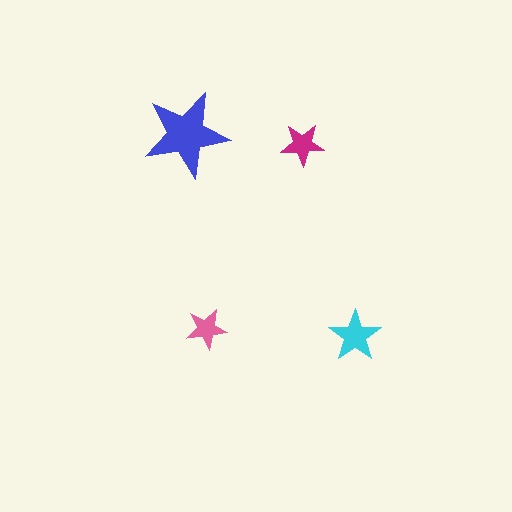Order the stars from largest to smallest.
the blue one, the cyan one, the magenta one, the pink one.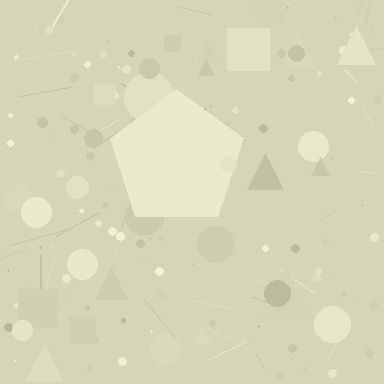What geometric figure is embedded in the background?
A pentagon is embedded in the background.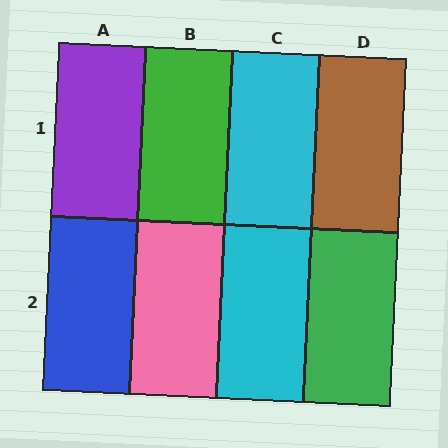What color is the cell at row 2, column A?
Blue.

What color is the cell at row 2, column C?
Cyan.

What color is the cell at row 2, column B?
Pink.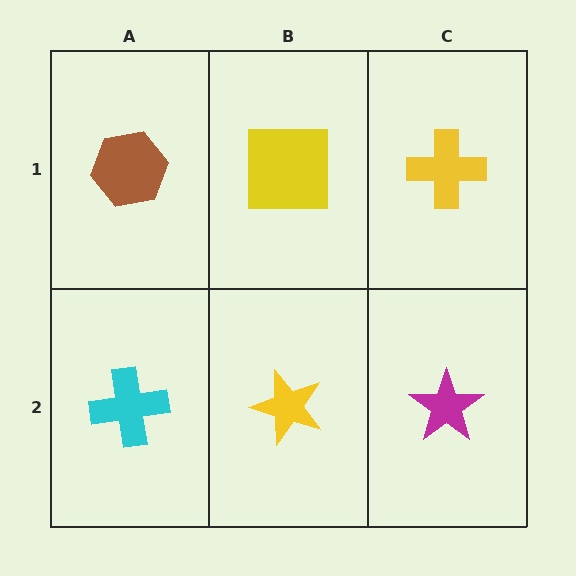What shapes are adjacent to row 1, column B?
A yellow star (row 2, column B), a brown hexagon (row 1, column A), a yellow cross (row 1, column C).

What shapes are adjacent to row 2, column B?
A yellow square (row 1, column B), a cyan cross (row 2, column A), a magenta star (row 2, column C).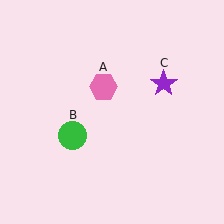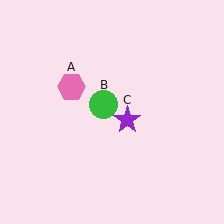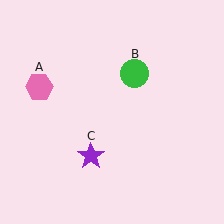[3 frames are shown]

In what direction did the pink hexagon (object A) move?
The pink hexagon (object A) moved left.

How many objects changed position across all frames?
3 objects changed position: pink hexagon (object A), green circle (object B), purple star (object C).